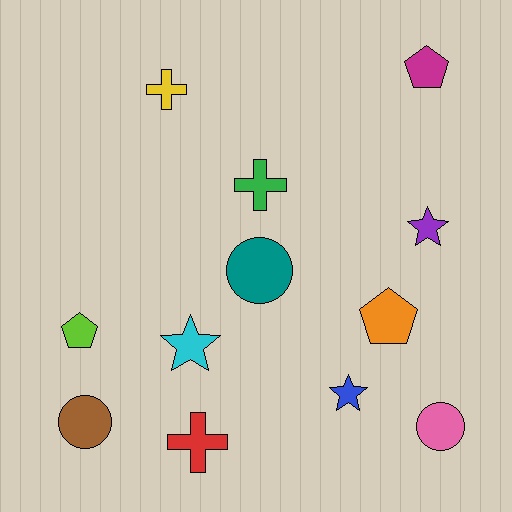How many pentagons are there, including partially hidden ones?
There are 3 pentagons.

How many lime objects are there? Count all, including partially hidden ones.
There is 1 lime object.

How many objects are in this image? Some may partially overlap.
There are 12 objects.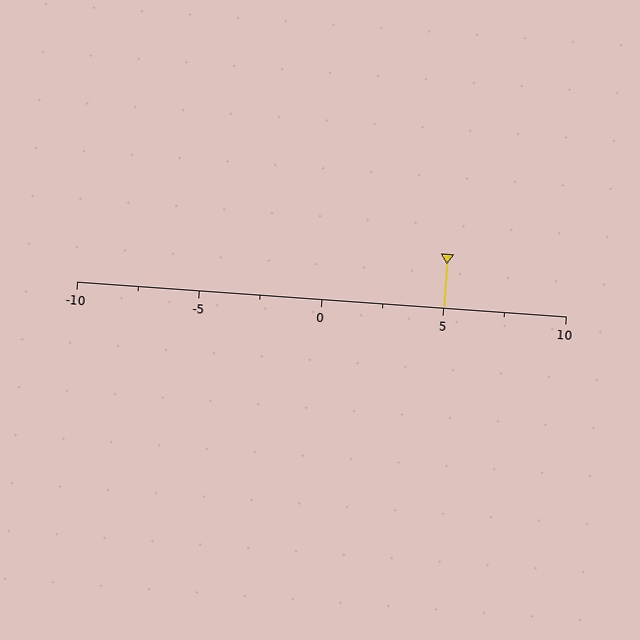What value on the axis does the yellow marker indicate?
The marker indicates approximately 5.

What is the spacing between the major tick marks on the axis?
The major ticks are spaced 5 apart.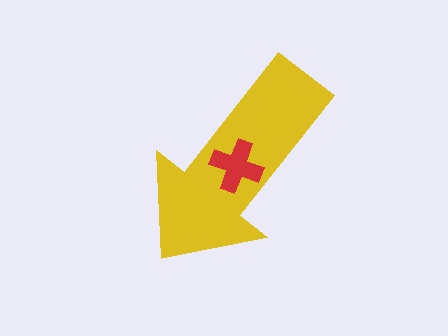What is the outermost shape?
The yellow arrow.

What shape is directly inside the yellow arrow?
The red cross.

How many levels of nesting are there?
2.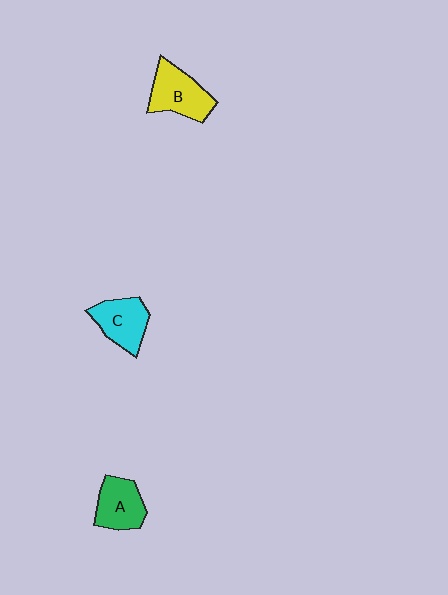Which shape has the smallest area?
Shape A (green).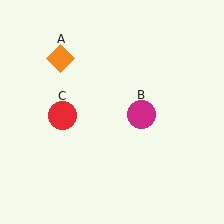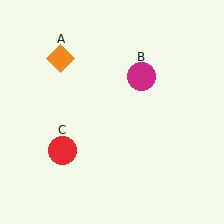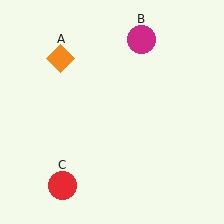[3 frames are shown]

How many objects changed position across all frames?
2 objects changed position: magenta circle (object B), red circle (object C).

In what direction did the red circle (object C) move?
The red circle (object C) moved down.